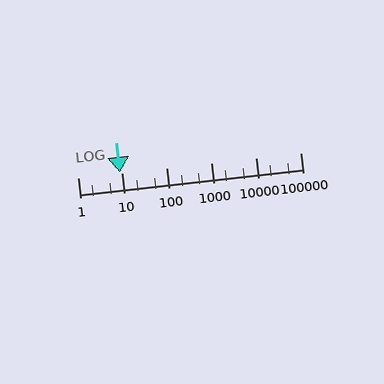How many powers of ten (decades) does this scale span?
The scale spans 5 decades, from 1 to 100000.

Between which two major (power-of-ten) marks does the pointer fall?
The pointer is between 1 and 10.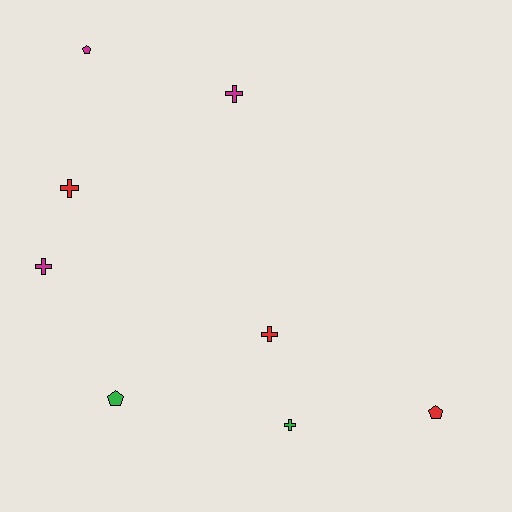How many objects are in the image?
There are 8 objects.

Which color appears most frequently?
Red, with 3 objects.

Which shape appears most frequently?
Cross, with 5 objects.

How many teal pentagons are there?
There are no teal pentagons.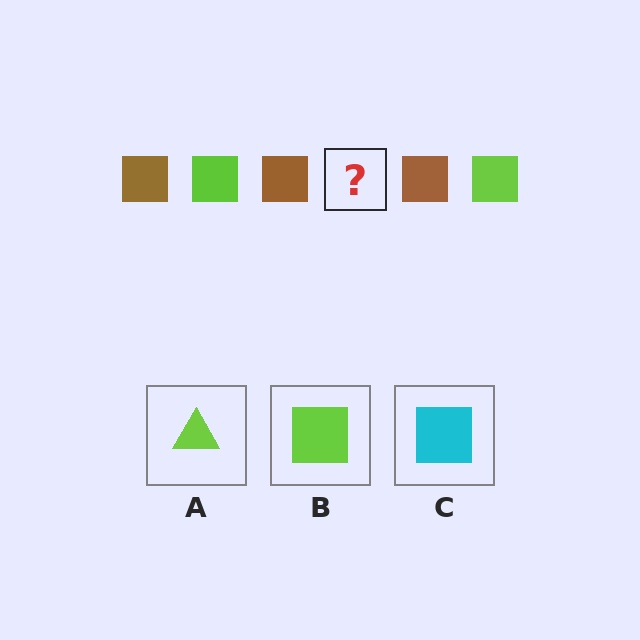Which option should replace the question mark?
Option B.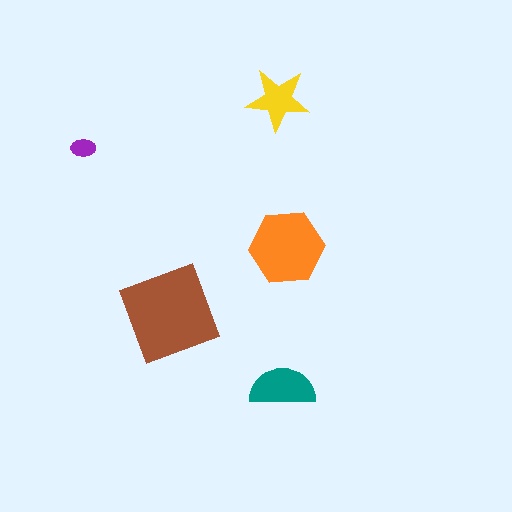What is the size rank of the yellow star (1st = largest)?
4th.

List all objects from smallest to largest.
The purple ellipse, the yellow star, the teal semicircle, the orange hexagon, the brown square.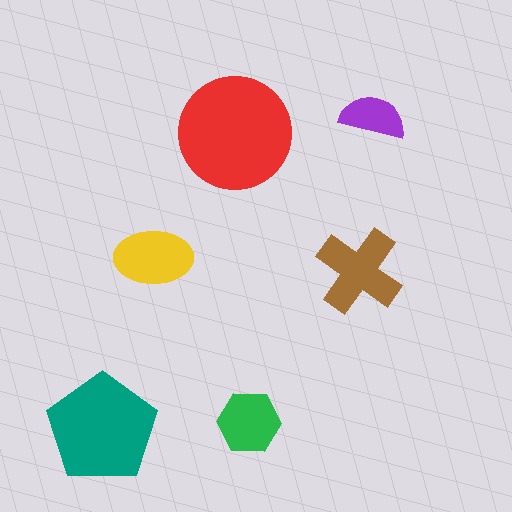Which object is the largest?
The red circle.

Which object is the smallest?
The purple semicircle.